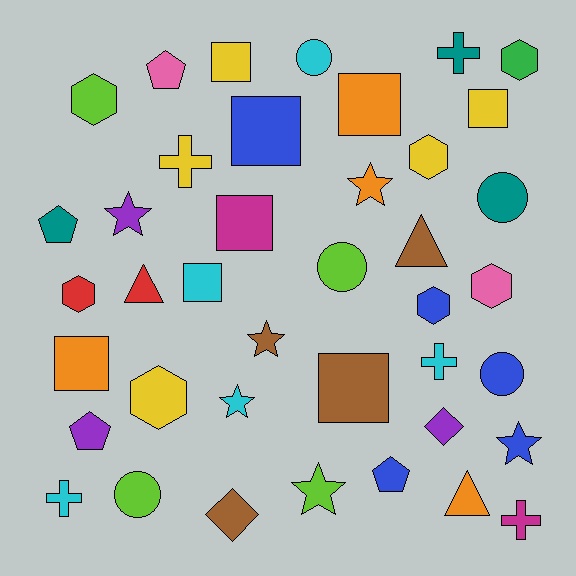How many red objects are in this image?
There are 2 red objects.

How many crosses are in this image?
There are 5 crosses.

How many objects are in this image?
There are 40 objects.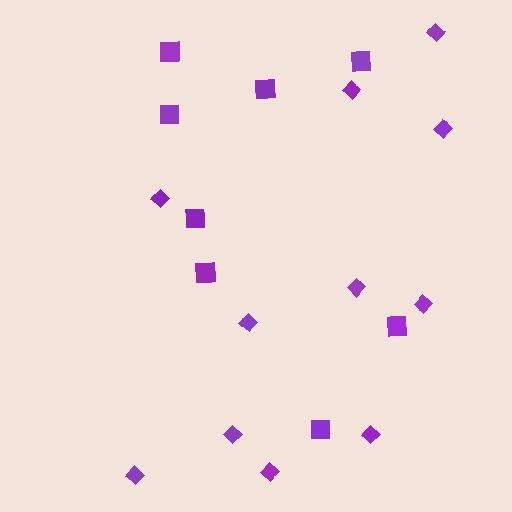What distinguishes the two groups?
There are 2 groups: one group of squares (8) and one group of diamonds (11).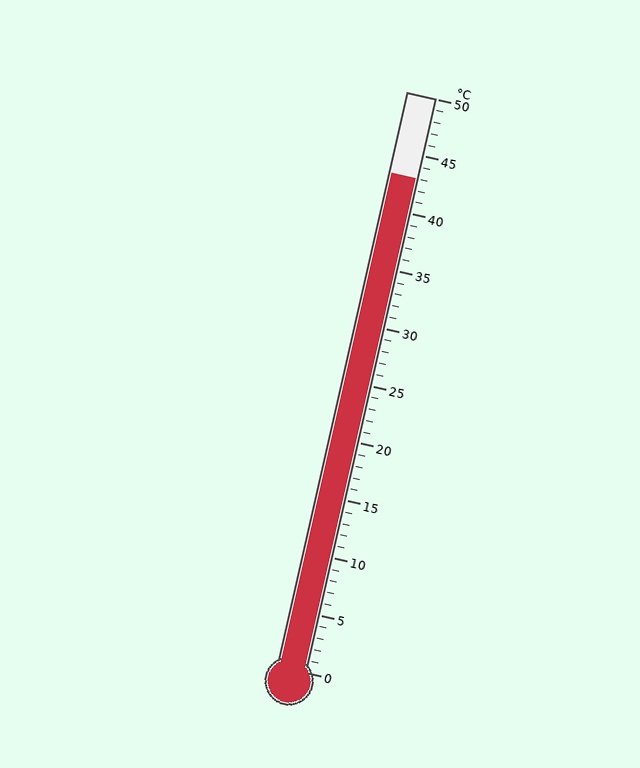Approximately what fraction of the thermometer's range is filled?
The thermometer is filled to approximately 85% of its range.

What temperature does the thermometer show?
The thermometer shows approximately 43°C.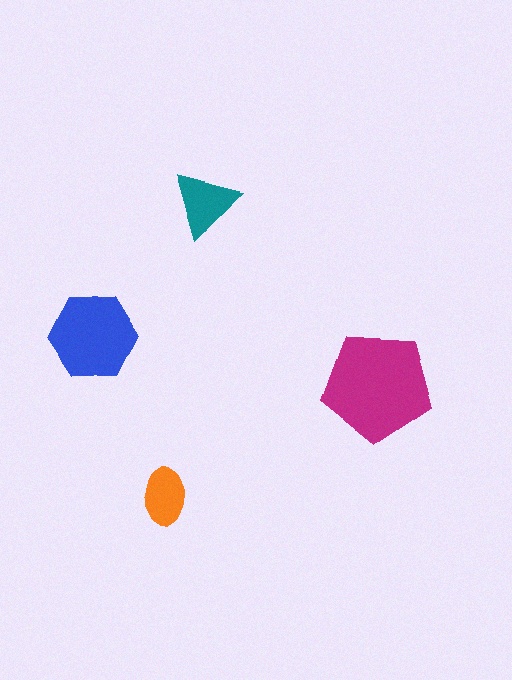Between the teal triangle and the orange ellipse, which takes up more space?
The teal triangle.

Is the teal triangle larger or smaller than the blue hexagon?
Smaller.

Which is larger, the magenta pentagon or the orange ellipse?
The magenta pentagon.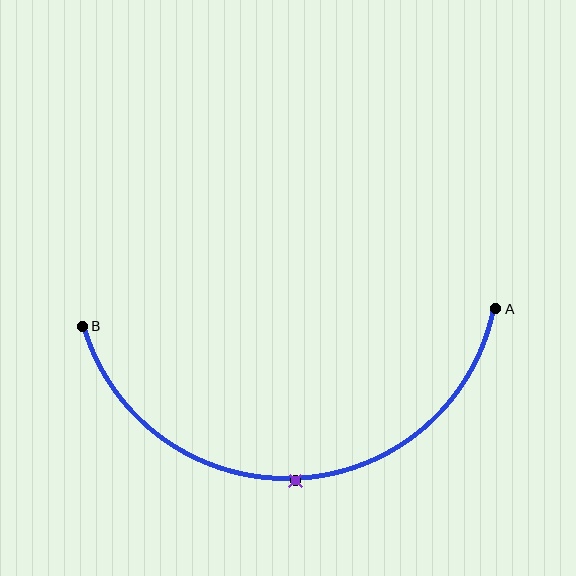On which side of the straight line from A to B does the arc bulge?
The arc bulges below the straight line connecting A and B.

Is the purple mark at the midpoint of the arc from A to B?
Yes. The purple mark lies on the arc at equal arc-length from both A and B — it is the arc midpoint.